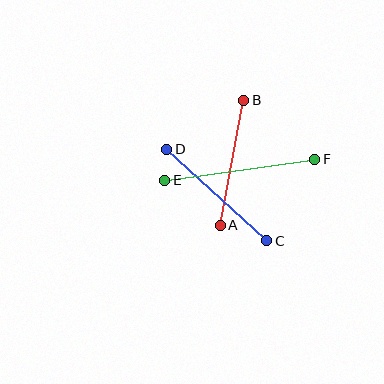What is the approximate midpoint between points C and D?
The midpoint is at approximately (217, 195) pixels.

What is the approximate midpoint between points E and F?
The midpoint is at approximately (240, 170) pixels.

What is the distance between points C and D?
The distance is approximately 135 pixels.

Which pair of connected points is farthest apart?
Points E and F are farthest apart.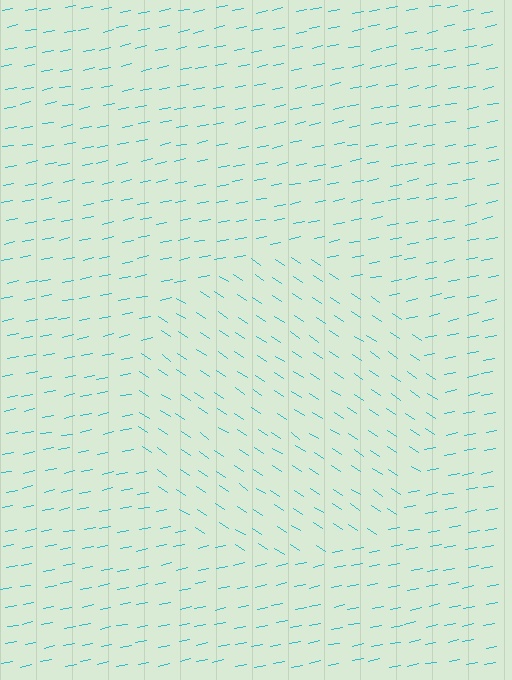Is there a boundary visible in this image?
Yes, there is a texture boundary formed by a change in line orientation.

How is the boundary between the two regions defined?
The boundary is defined purely by a change in line orientation (approximately 45 degrees difference). All lines are the same color and thickness.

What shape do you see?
I see a circle.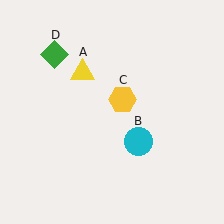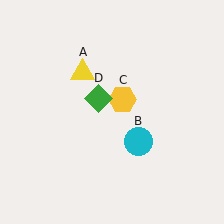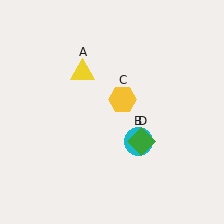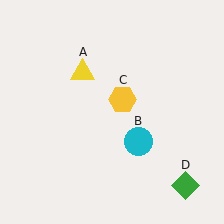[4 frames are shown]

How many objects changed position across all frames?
1 object changed position: green diamond (object D).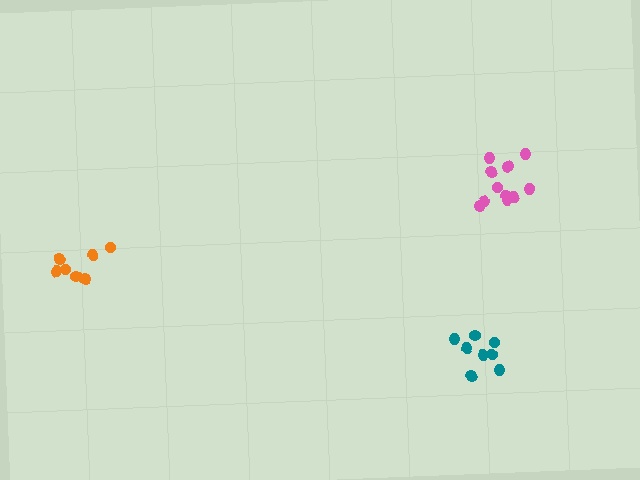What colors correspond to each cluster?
The clusters are colored: teal, pink, orange.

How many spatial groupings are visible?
There are 3 spatial groupings.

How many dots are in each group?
Group 1: 8 dots, Group 2: 11 dots, Group 3: 7 dots (26 total).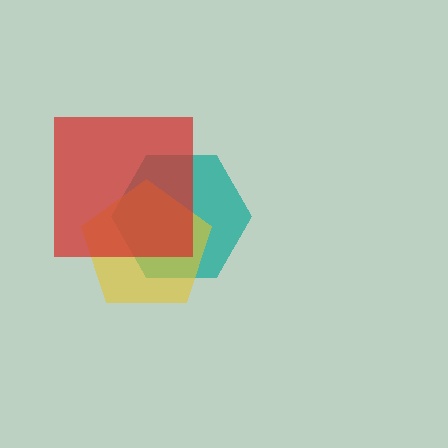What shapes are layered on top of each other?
The layered shapes are: a teal hexagon, a yellow pentagon, a red square.